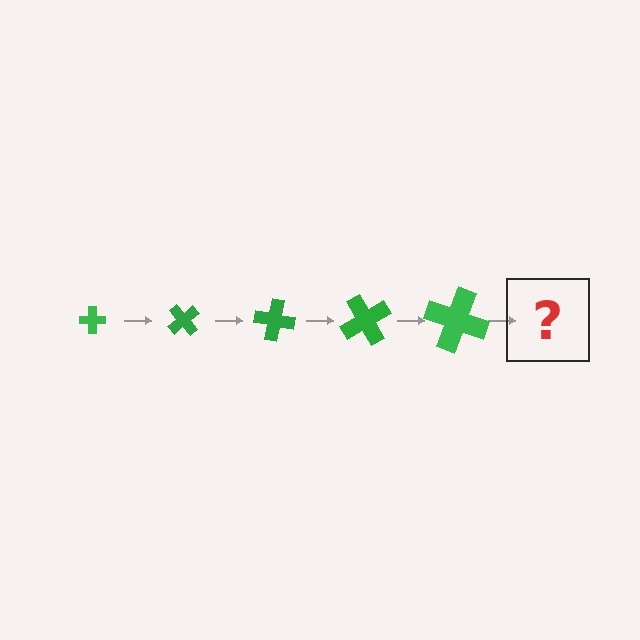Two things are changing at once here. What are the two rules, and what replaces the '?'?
The two rules are that the cross grows larger each step and it rotates 50 degrees each step. The '?' should be a cross, larger than the previous one and rotated 250 degrees from the start.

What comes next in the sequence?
The next element should be a cross, larger than the previous one and rotated 250 degrees from the start.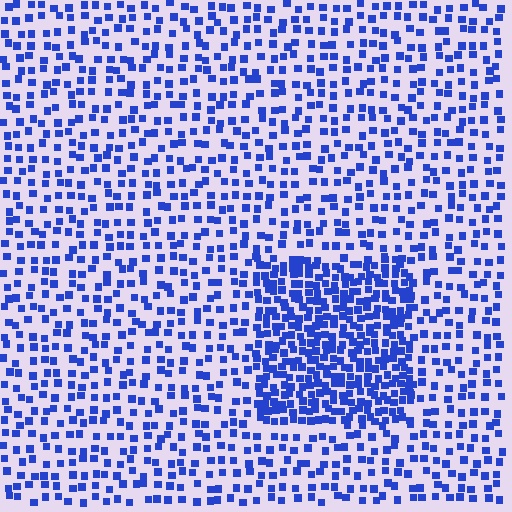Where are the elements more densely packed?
The elements are more densely packed inside the rectangle boundary.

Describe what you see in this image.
The image contains small blue elements arranged at two different densities. A rectangle-shaped region is visible where the elements are more densely packed than the surrounding area.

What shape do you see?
I see a rectangle.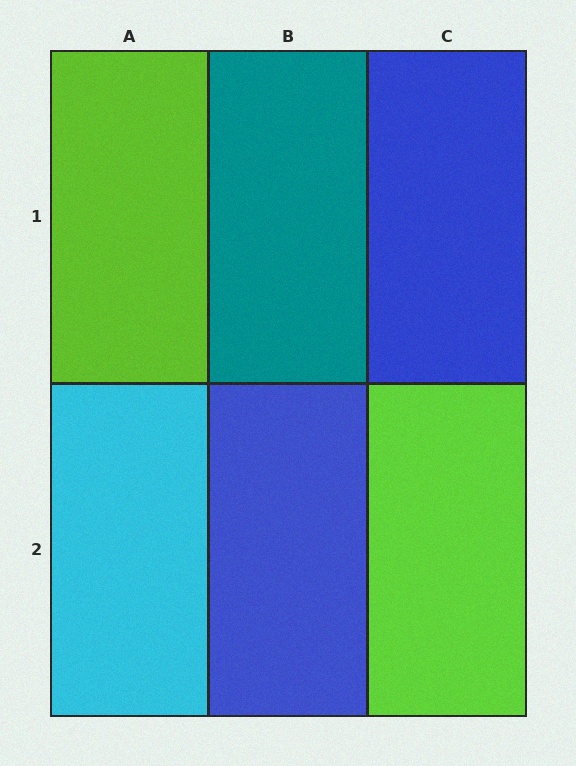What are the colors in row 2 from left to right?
Cyan, blue, lime.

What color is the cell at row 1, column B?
Teal.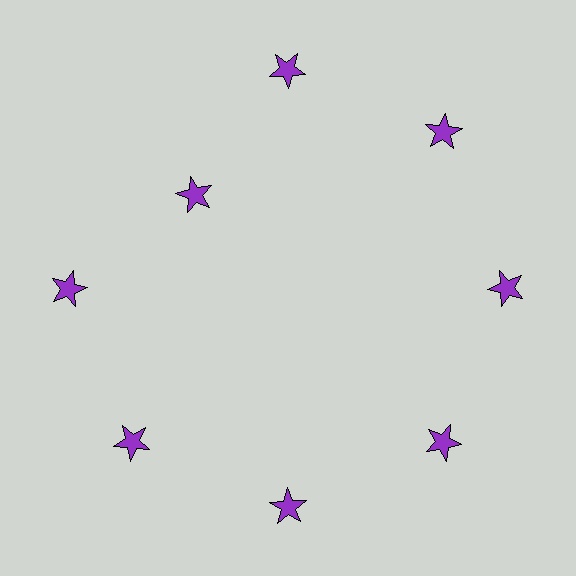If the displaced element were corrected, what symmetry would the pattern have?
It would have 8-fold rotational symmetry — the pattern would map onto itself every 45 degrees.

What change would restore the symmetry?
The symmetry would be restored by moving it outward, back onto the ring so that all 8 stars sit at equal angles and equal distance from the center.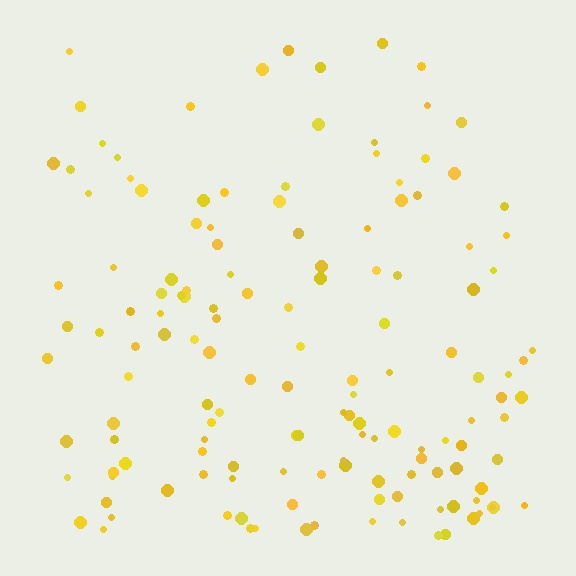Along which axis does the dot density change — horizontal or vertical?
Vertical.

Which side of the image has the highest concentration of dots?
The bottom.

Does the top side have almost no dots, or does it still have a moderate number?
Still a moderate number, just noticeably fewer than the bottom.